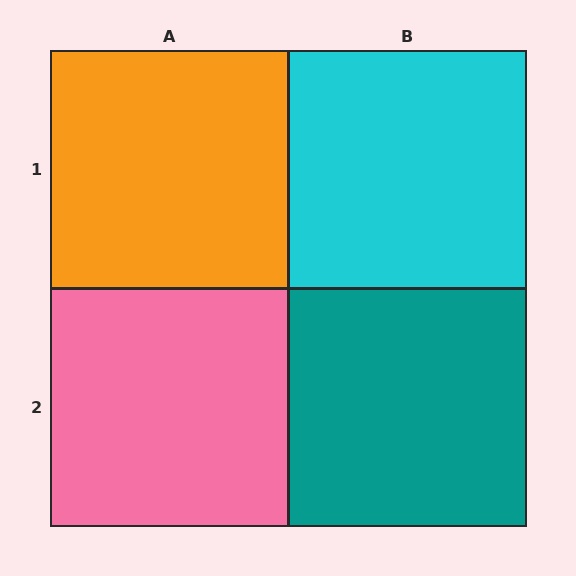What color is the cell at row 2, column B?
Teal.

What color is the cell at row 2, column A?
Pink.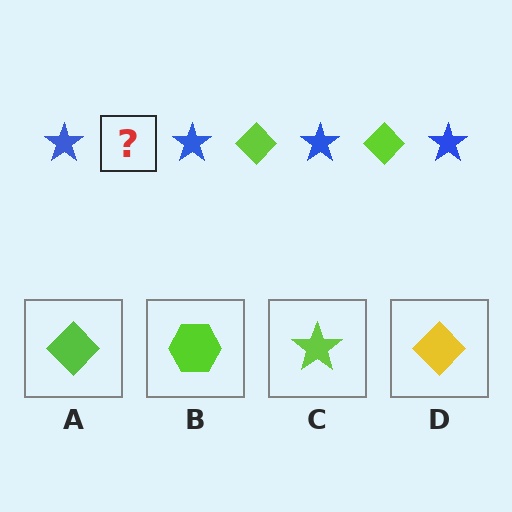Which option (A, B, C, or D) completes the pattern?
A.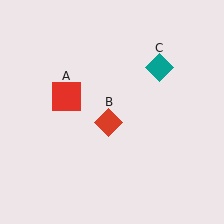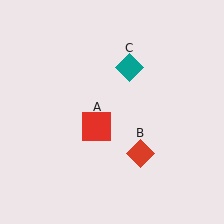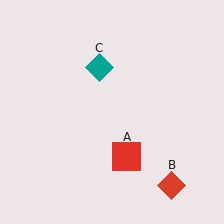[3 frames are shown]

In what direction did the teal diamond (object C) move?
The teal diamond (object C) moved left.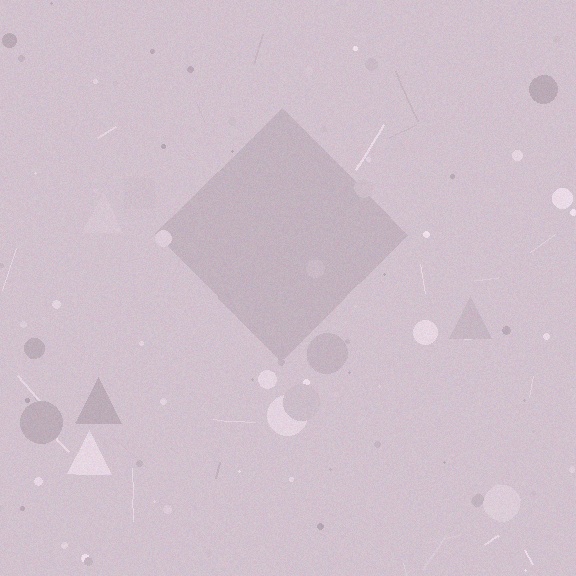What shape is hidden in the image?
A diamond is hidden in the image.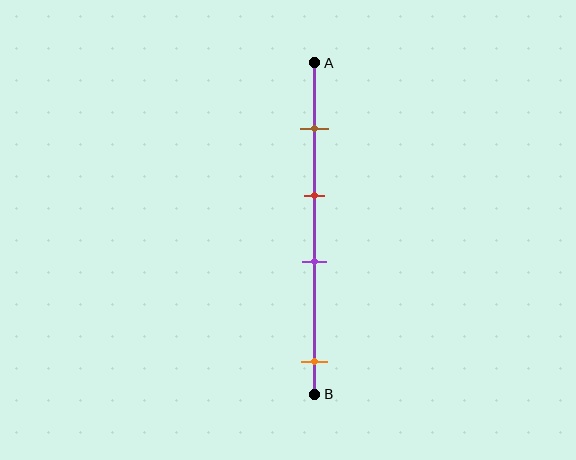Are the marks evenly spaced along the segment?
No, the marks are not evenly spaced.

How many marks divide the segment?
There are 4 marks dividing the segment.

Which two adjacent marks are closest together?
The red and purple marks are the closest adjacent pair.